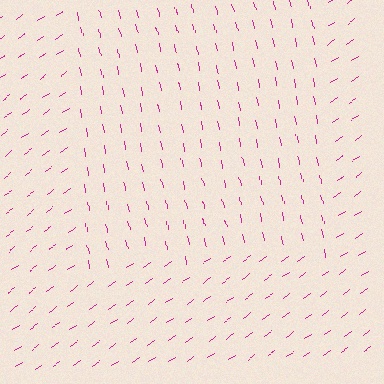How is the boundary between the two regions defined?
The boundary is defined purely by a change in line orientation (approximately 67 degrees difference). All lines are the same color and thickness.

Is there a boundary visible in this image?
Yes, there is a texture boundary formed by a change in line orientation.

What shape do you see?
I see a rectangle.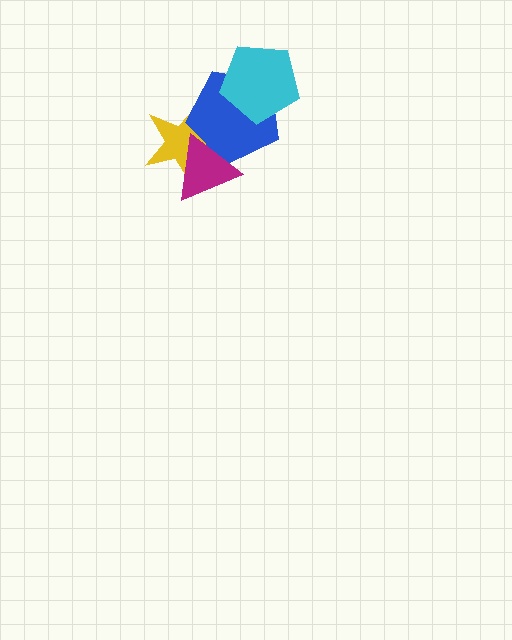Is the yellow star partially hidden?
Yes, it is partially covered by another shape.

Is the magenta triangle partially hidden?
No, no other shape covers it.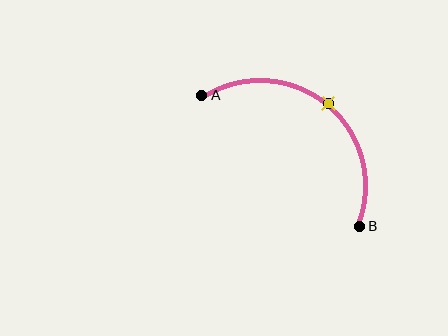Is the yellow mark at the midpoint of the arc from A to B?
Yes. The yellow mark lies on the arc at equal arc-length from both A and B — it is the arc midpoint.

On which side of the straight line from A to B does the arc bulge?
The arc bulges above and to the right of the straight line connecting A and B.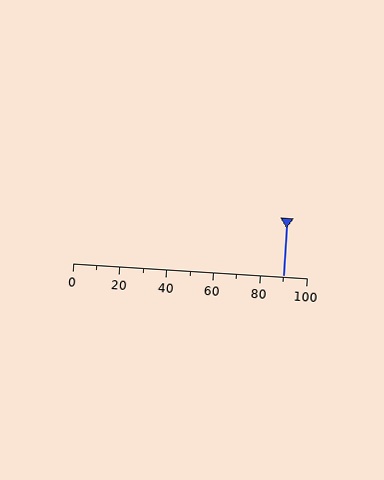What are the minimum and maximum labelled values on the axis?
The axis runs from 0 to 100.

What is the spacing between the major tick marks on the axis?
The major ticks are spaced 20 apart.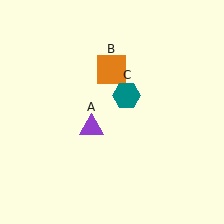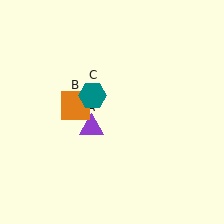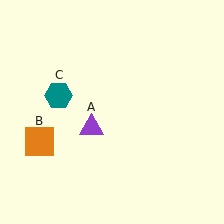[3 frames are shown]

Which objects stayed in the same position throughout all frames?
Purple triangle (object A) remained stationary.